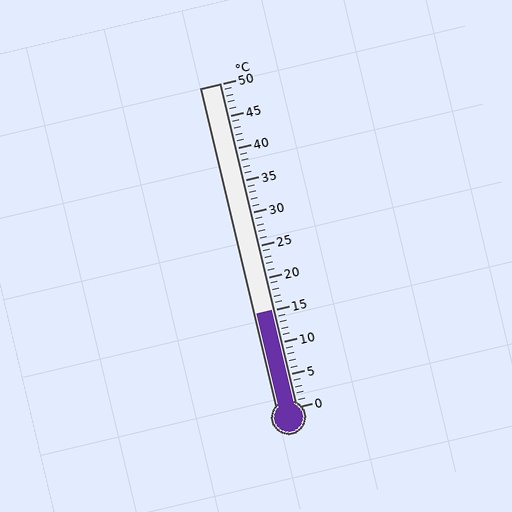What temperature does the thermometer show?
The thermometer shows approximately 15°C.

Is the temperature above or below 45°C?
The temperature is below 45°C.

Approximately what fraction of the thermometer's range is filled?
The thermometer is filled to approximately 30% of its range.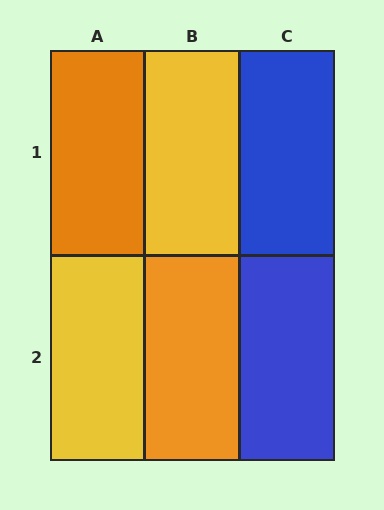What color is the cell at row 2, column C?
Blue.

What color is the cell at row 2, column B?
Orange.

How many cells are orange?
2 cells are orange.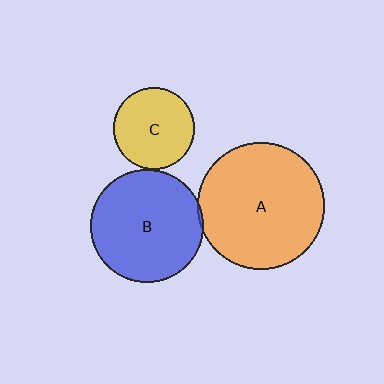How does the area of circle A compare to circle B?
Approximately 1.3 times.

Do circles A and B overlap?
Yes.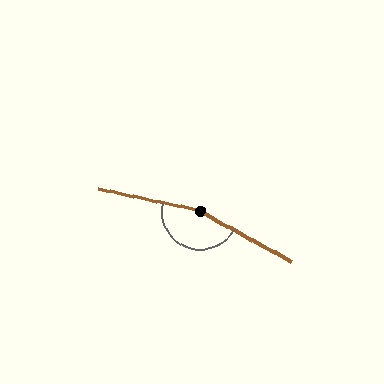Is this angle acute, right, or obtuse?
It is obtuse.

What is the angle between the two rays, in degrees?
Approximately 163 degrees.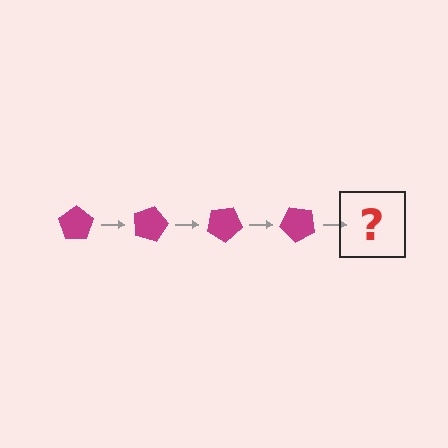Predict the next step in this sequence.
The next step is a magenta pentagon rotated 60 degrees.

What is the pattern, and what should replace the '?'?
The pattern is that the pentagon rotates 15 degrees each step. The '?' should be a magenta pentagon rotated 60 degrees.